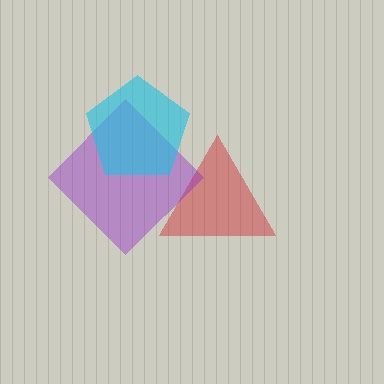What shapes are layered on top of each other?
The layered shapes are: a red triangle, a purple diamond, a cyan pentagon.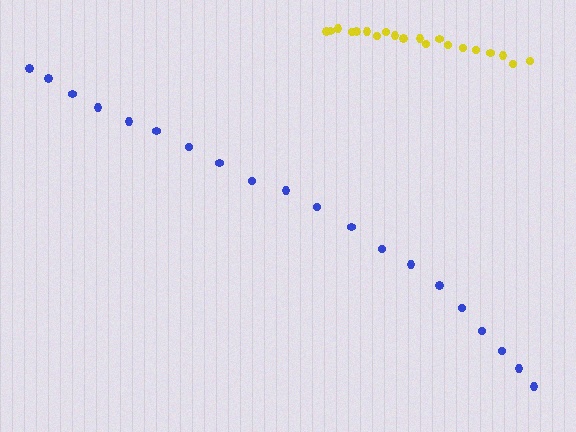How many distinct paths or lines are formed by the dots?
There are 2 distinct paths.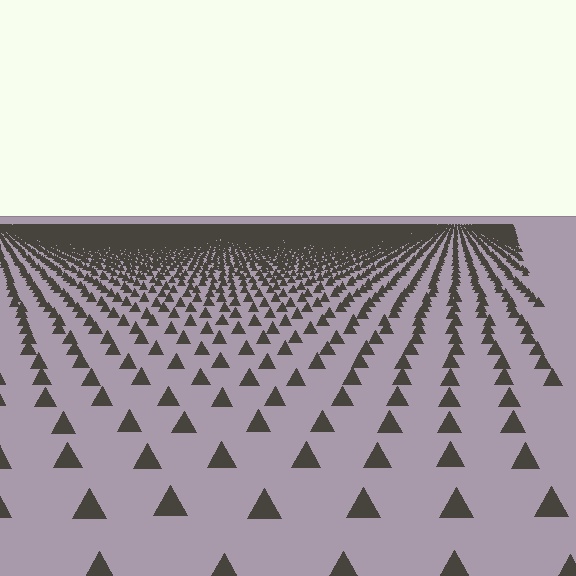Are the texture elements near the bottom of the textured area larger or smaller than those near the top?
Larger. Near the bottom, elements are closer to the viewer and appear at a bigger on-screen size.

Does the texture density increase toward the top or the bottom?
Density increases toward the top.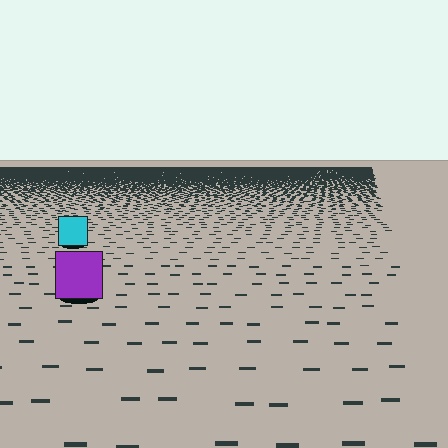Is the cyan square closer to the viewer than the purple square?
No. The purple square is closer — you can tell from the texture gradient: the ground texture is coarser near it.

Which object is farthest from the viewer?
The cyan square is farthest from the viewer. It appears smaller and the ground texture around it is denser.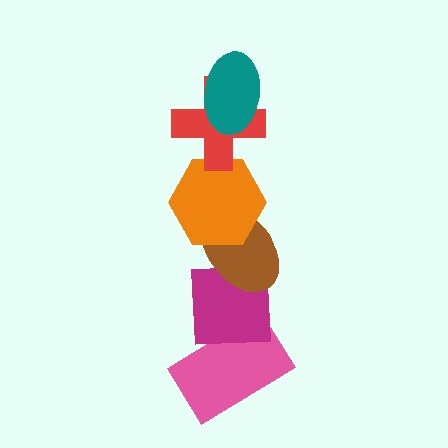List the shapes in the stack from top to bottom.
From top to bottom: the teal ellipse, the red cross, the orange hexagon, the brown ellipse, the magenta square, the pink rectangle.